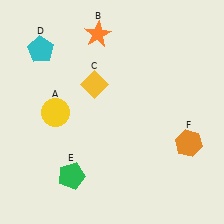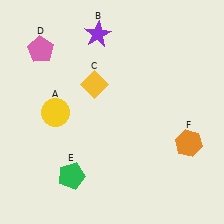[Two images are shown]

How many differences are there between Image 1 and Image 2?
There are 2 differences between the two images.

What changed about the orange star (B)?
In Image 1, B is orange. In Image 2, it changed to purple.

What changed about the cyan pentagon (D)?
In Image 1, D is cyan. In Image 2, it changed to pink.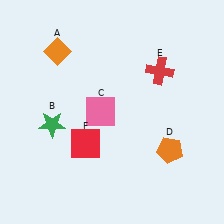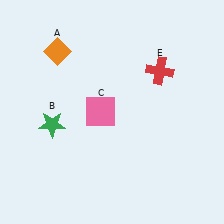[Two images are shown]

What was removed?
The orange pentagon (D), the red square (F) were removed in Image 2.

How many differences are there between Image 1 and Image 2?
There are 2 differences between the two images.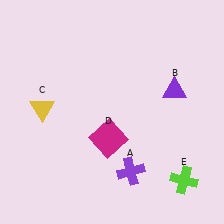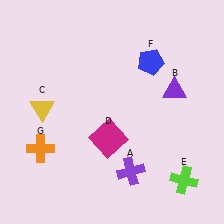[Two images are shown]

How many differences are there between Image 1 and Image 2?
There are 2 differences between the two images.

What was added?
A blue pentagon (F), an orange cross (G) were added in Image 2.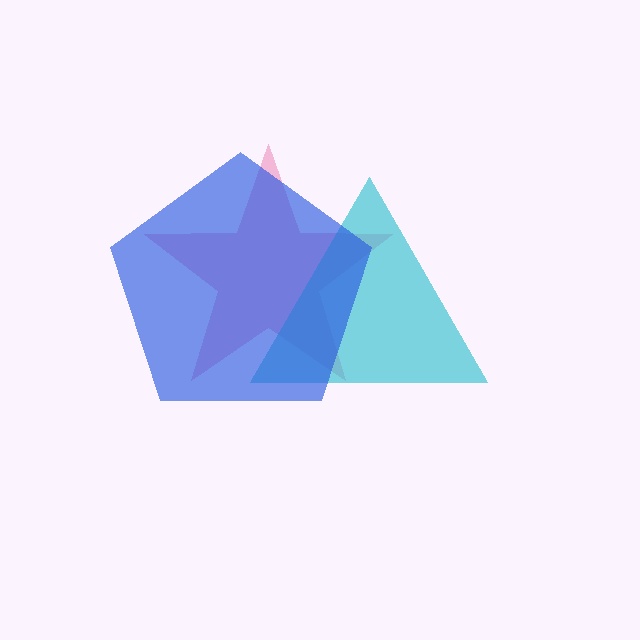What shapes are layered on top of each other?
The layered shapes are: a pink star, a cyan triangle, a blue pentagon.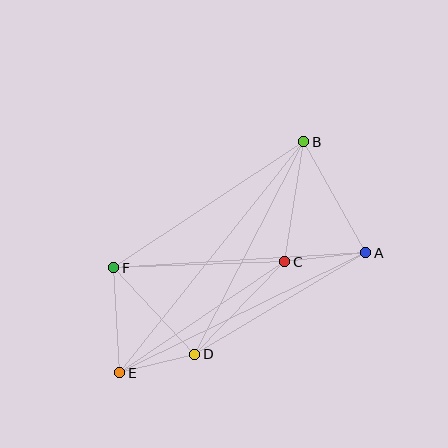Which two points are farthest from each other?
Points B and E are farthest from each other.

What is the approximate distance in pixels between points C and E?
The distance between C and E is approximately 199 pixels.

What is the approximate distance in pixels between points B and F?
The distance between B and F is approximately 228 pixels.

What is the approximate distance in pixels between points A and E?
The distance between A and E is approximately 274 pixels.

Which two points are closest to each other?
Points D and E are closest to each other.